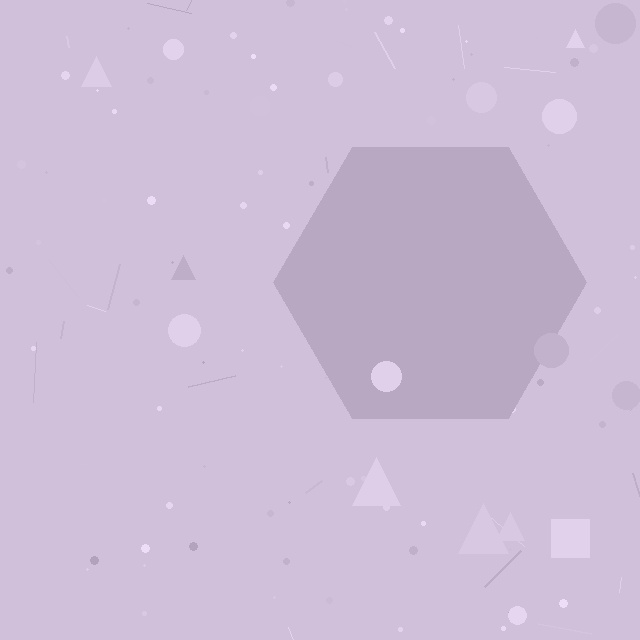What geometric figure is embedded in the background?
A hexagon is embedded in the background.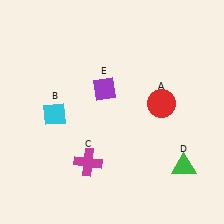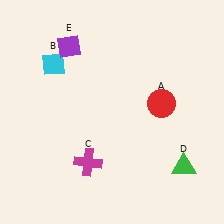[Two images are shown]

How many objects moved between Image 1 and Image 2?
2 objects moved between the two images.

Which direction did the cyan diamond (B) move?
The cyan diamond (B) moved up.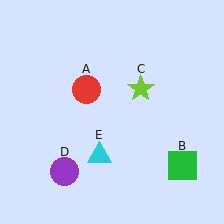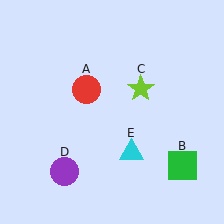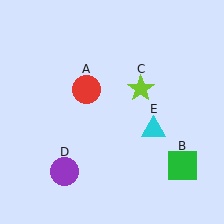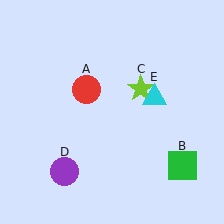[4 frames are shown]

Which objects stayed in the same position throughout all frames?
Red circle (object A) and green square (object B) and lime star (object C) and purple circle (object D) remained stationary.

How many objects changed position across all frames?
1 object changed position: cyan triangle (object E).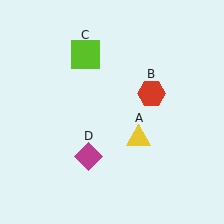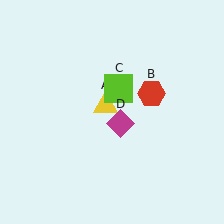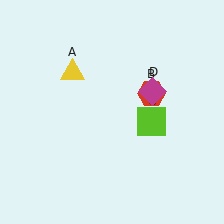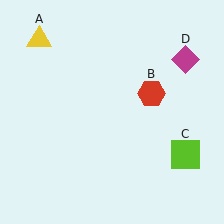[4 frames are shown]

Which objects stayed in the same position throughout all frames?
Red hexagon (object B) remained stationary.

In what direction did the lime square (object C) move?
The lime square (object C) moved down and to the right.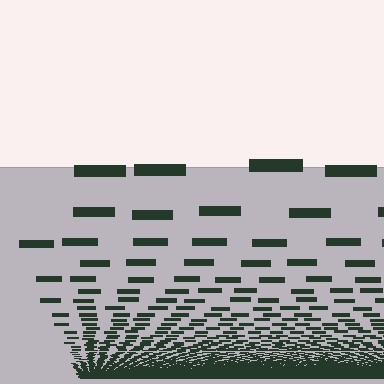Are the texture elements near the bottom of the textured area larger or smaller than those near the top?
Smaller. The gradient is inverted — elements near the bottom are smaller and denser.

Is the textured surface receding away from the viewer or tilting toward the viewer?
The surface appears to tilt toward the viewer. Texture elements get larger and sparser toward the top.